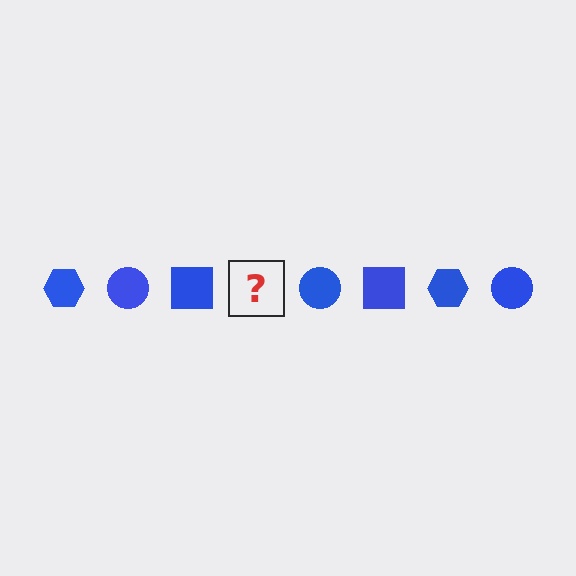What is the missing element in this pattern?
The missing element is a blue hexagon.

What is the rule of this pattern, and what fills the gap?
The rule is that the pattern cycles through hexagon, circle, square shapes in blue. The gap should be filled with a blue hexagon.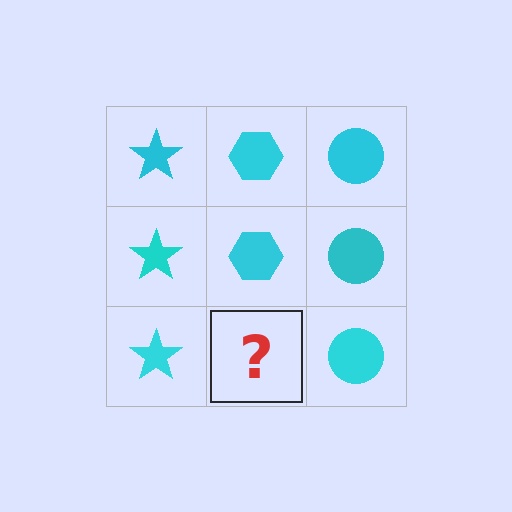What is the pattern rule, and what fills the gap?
The rule is that each column has a consistent shape. The gap should be filled with a cyan hexagon.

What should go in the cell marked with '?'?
The missing cell should contain a cyan hexagon.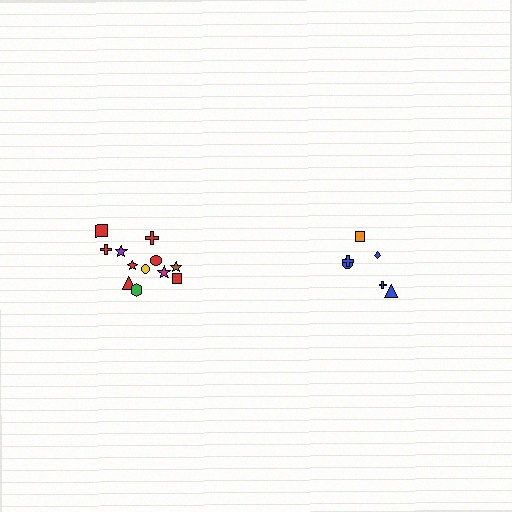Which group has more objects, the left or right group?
The left group.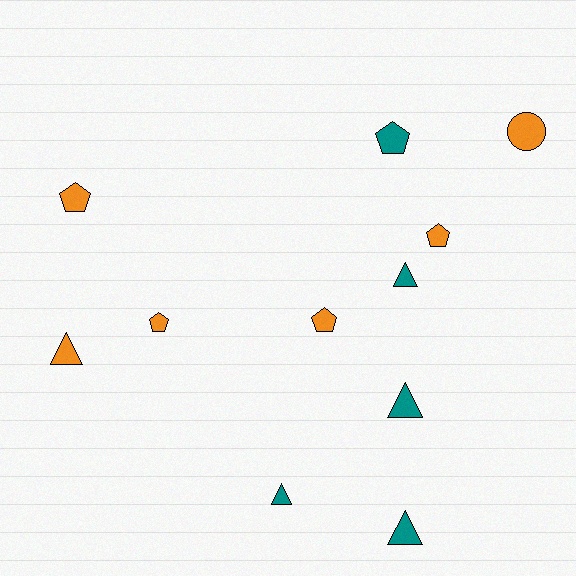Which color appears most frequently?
Orange, with 6 objects.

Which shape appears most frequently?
Triangle, with 5 objects.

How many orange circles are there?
There is 1 orange circle.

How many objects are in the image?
There are 11 objects.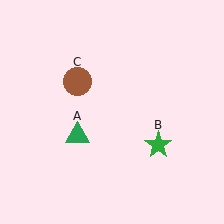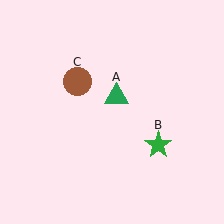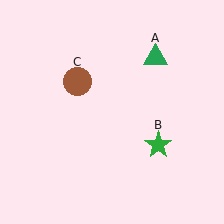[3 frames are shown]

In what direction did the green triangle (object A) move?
The green triangle (object A) moved up and to the right.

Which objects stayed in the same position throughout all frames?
Green star (object B) and brown circle (object C) remained stationary.